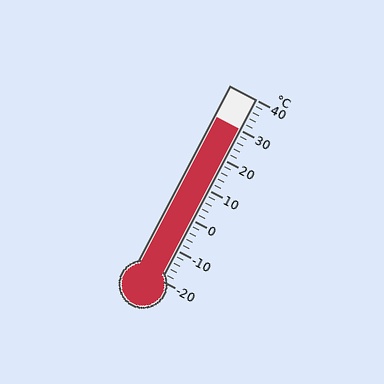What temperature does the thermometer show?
The thermometer shows approximately 30°C.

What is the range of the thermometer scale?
The thermometer scale ranges from -20°C to 40°C.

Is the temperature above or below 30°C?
The temperature is at 30°C.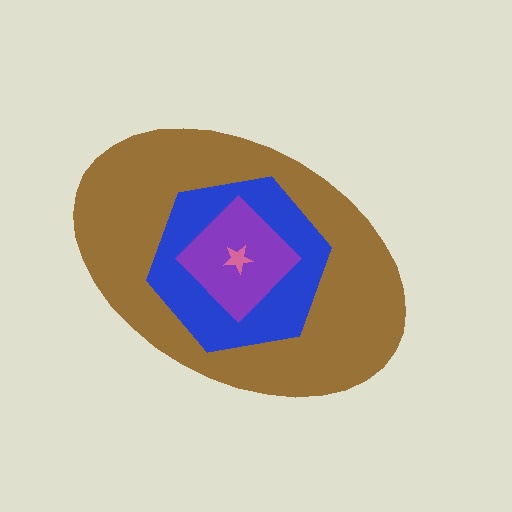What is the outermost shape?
The brown ellipse.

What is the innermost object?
The pink star.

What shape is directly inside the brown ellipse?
The blue hexagon.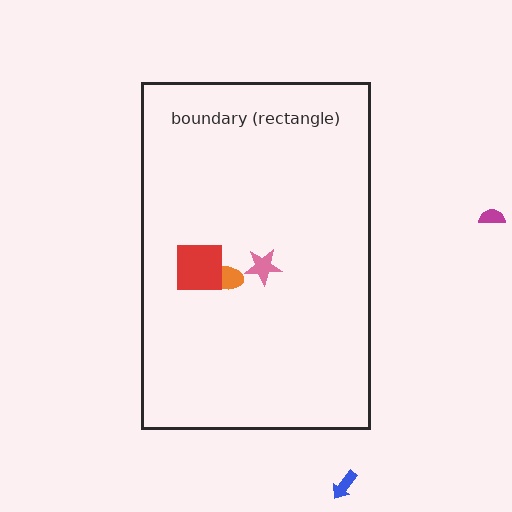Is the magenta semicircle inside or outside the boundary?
Outside.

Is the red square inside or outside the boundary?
Inside.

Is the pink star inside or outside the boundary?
Inside.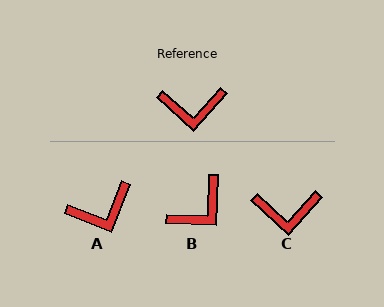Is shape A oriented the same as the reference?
No, it is off by about 21 degrees.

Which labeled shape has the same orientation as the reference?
C.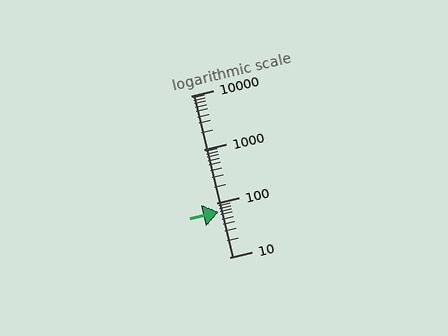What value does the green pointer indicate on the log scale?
The pointer indicates approximately 69.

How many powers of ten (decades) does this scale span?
The scale spans 3 decades, from 10 to 10000.